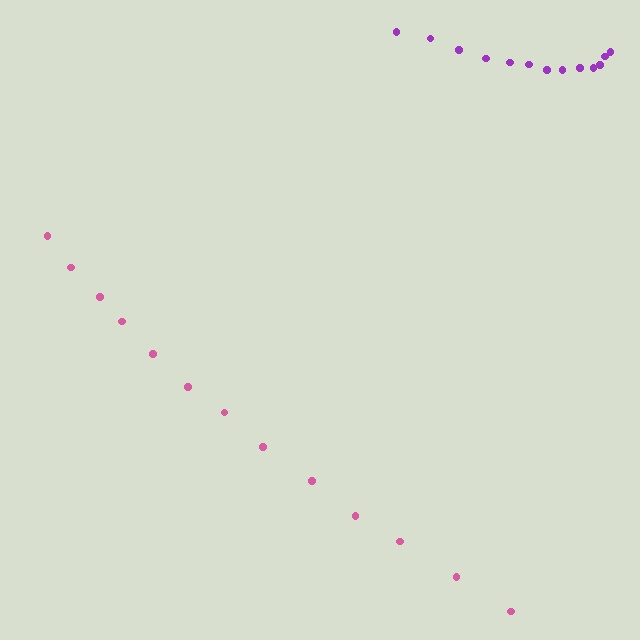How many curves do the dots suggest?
There are 2 distinct paths.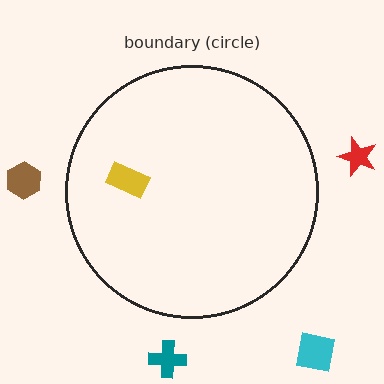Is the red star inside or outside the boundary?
Outside.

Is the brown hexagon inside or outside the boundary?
Outside.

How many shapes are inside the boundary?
1 inside, 4 outside.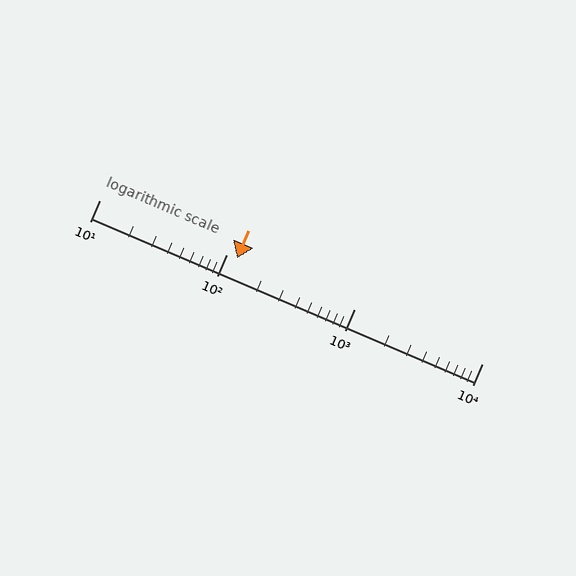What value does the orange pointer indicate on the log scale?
The pointer indicates approximately 120.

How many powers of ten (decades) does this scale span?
The scale spans 3 decades, from 10 to 10000.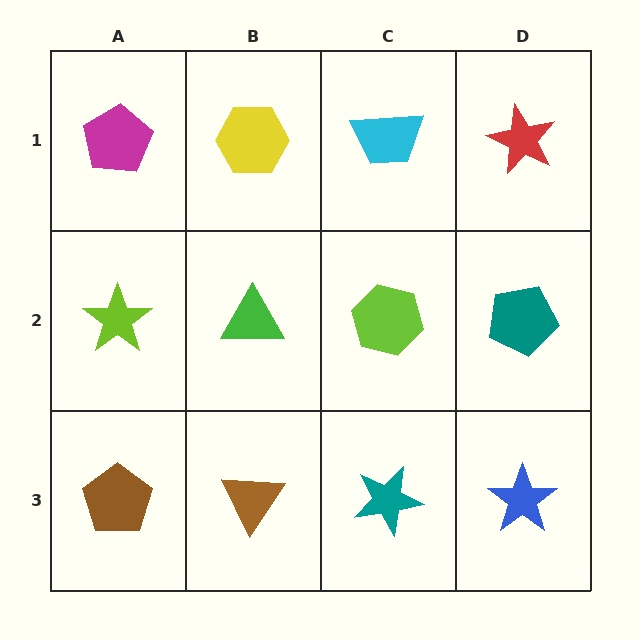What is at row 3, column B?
A brown triangle.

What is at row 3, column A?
A brown pentagon.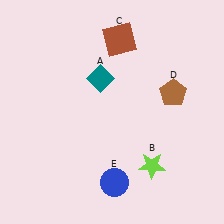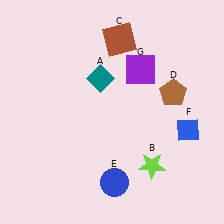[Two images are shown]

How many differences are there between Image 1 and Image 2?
There are 2 differences between the two images.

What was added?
A blue diamond (F), a purple square (G) were added in Image 2.